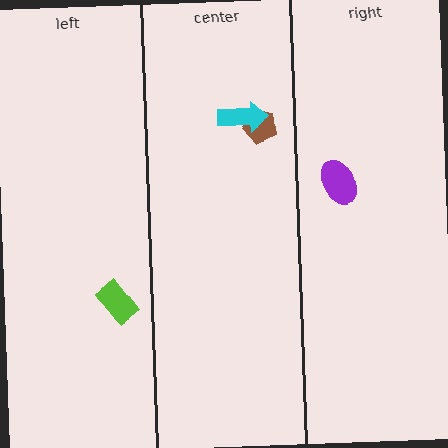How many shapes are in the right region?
1.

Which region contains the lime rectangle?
The left region.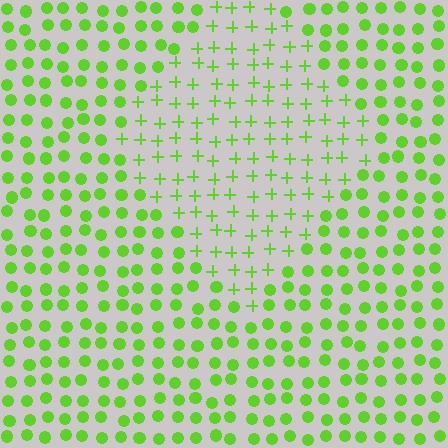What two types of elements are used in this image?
The image uses plus signs inside the diamond region and circles outside it.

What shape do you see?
I see a diamond.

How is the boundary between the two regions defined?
The boundary is defined by a change in element shape: plus signs inside vs. circles outside. All elements share the same color and spacing.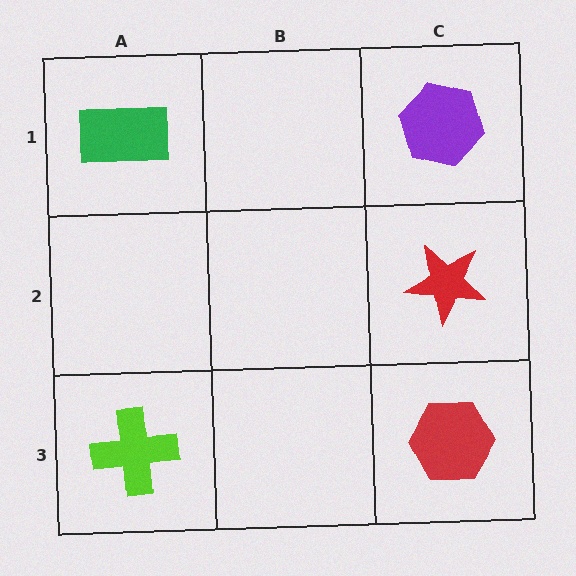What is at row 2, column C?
A red star.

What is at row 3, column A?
A lime cross.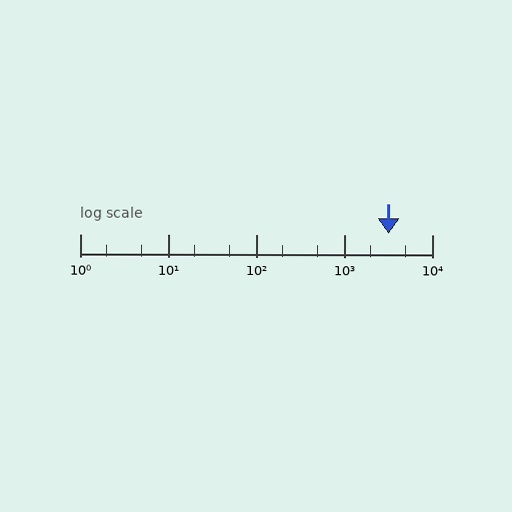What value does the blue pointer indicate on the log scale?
The pointer indicates approximately 3200.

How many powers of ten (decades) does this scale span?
The scale spans 4 decades, from 1 to 10000.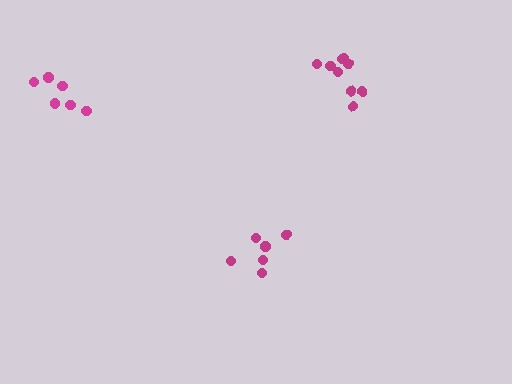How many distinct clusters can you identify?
There are 3 distinct clusters.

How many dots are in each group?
Group 1: 6 dots, Group 2: 9 dots, Group 3: 6 dots (21 total).